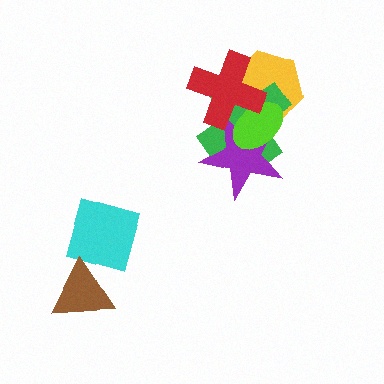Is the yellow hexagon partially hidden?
Yes, it is partially covered by another shape.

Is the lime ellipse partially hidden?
Yes, it is partially covered by another shape.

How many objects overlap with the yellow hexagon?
4 objects overlap with the yellow hexagon.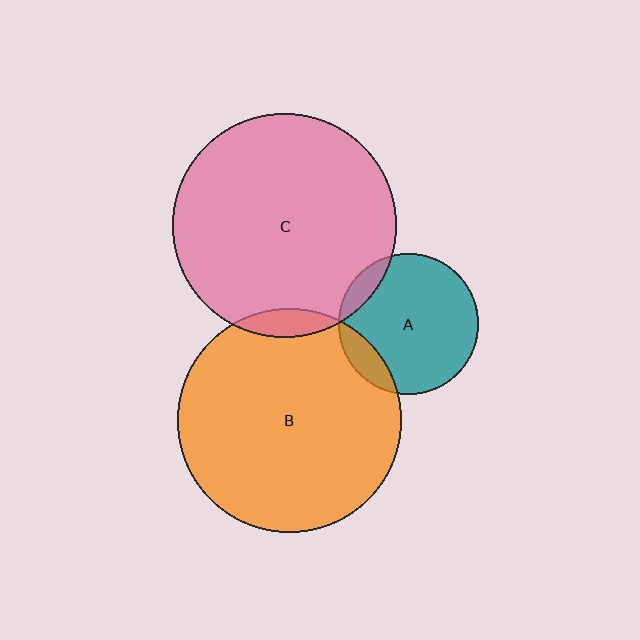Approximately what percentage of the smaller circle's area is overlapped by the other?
Approximately 10%.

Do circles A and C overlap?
Yes.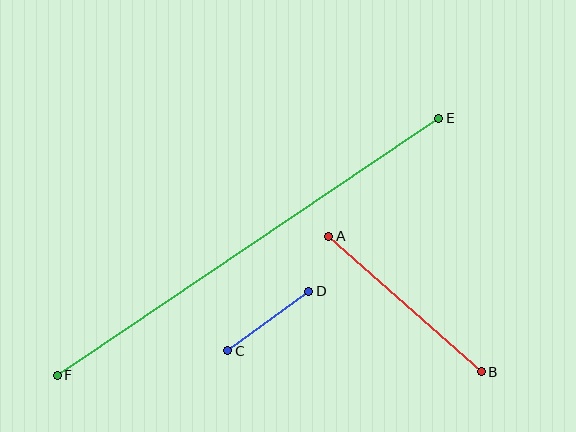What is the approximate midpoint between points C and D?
The midpoint is at approximately (268, 321) pixels.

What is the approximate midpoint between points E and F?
The midpoint is at approximately (248, 247) pixels.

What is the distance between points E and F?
The distance is approximately 460 pixels.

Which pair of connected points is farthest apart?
Points E and F are farthest apart.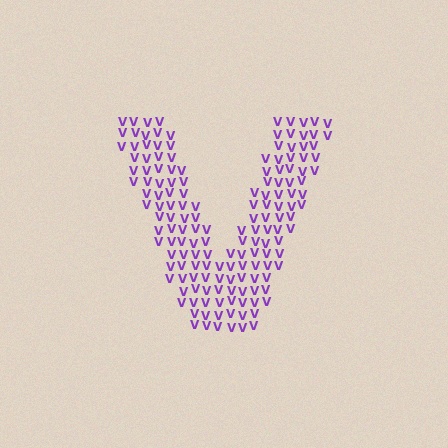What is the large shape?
The large shape is the letter V.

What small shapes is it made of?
It is made of small letter V's.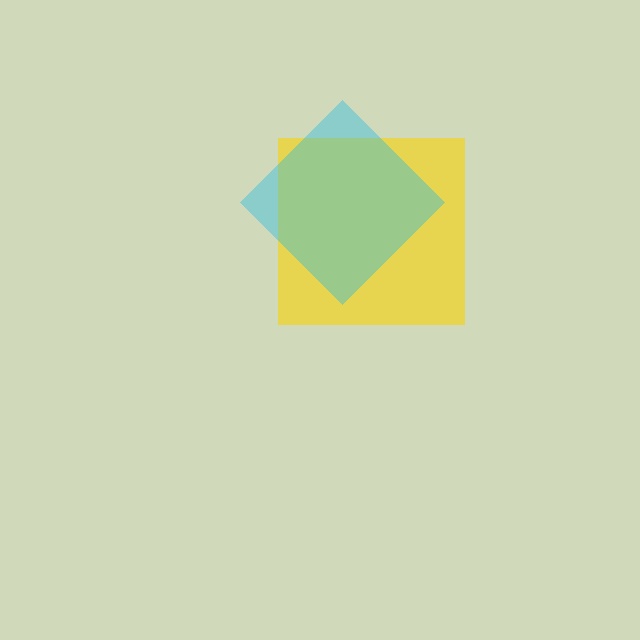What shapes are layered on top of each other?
The layered shapes are: a yellow square, a cyan diamond.